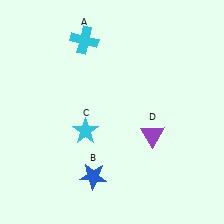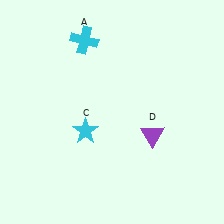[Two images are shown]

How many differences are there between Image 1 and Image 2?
There is 1 difference between the two images.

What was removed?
The blue star (B) was removed in Image 2.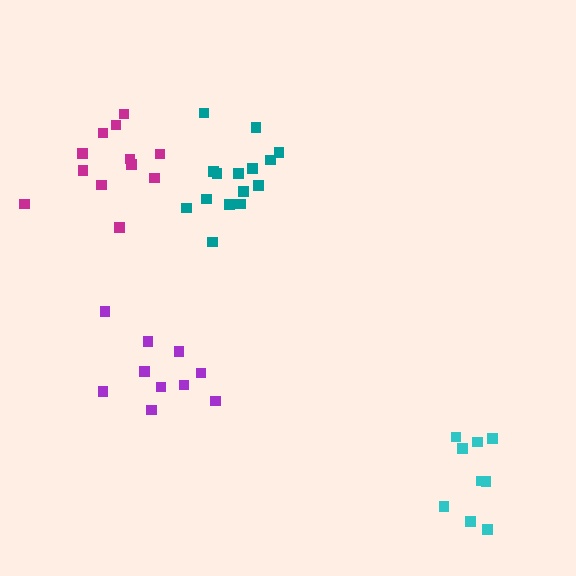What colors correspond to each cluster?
The clusters are colored: cyan, magenta, purple, teal.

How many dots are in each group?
Group 1: 9 dots, Group 2: 12 dots, Group 3: 10 dots, Group 4: 15 dots (46 total).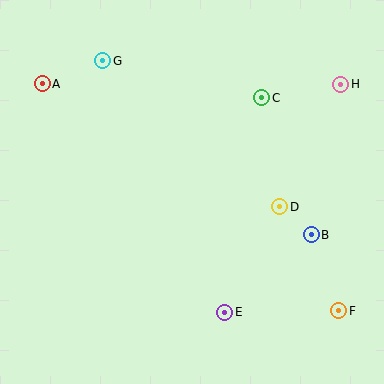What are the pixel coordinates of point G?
Point G is at (103, 61).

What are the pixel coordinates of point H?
Point H is at (341, 84).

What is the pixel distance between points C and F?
The distance between C and F is 227 pixels.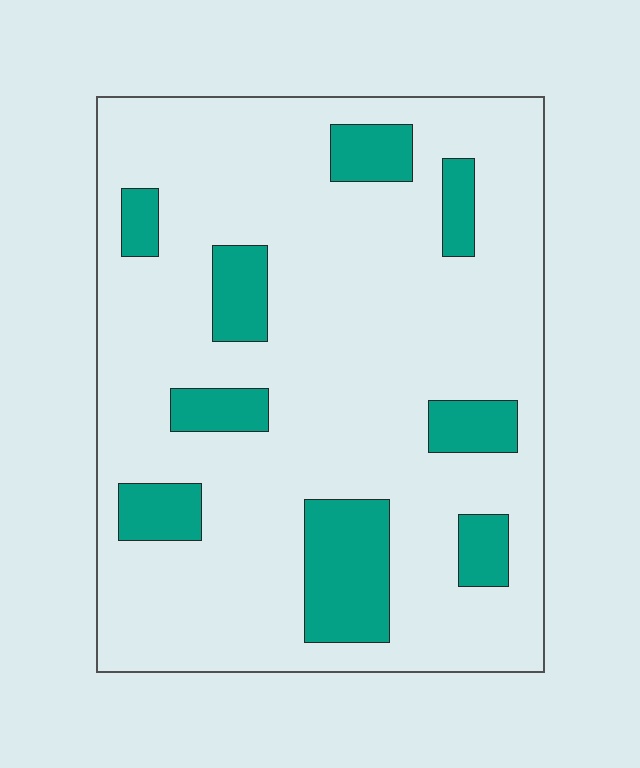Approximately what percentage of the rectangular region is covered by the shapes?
Approximately 20%.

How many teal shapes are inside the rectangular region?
9.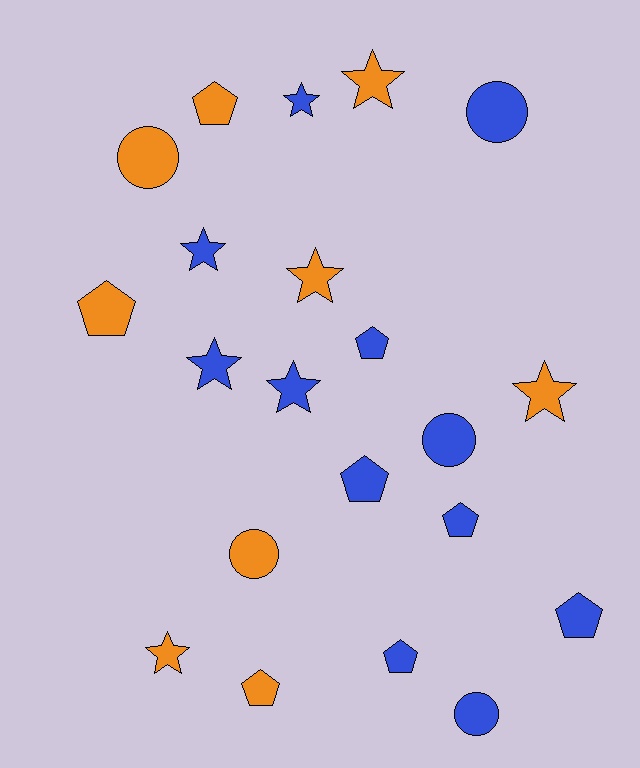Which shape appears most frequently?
Pentagon, with 8 objects.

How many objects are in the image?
There are 21 objects.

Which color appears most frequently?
Blue, with 12 objects.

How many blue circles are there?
There are 3 blue circles.